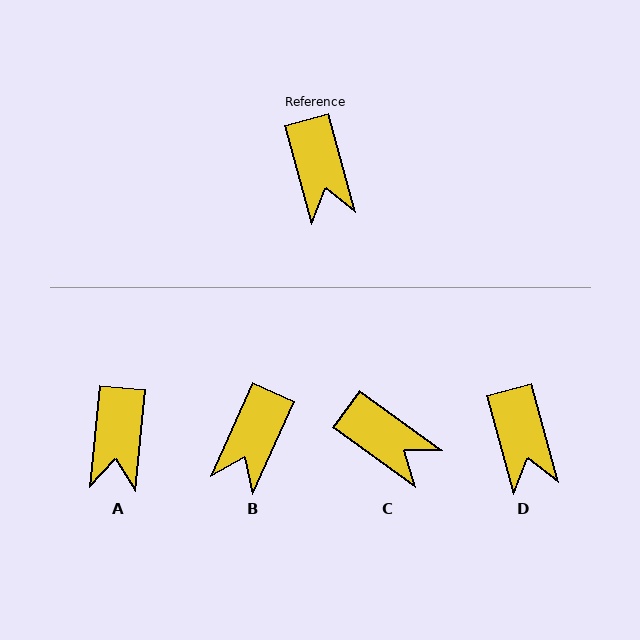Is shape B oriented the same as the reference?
No, it is off by about 39 degrees.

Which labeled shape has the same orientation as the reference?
D.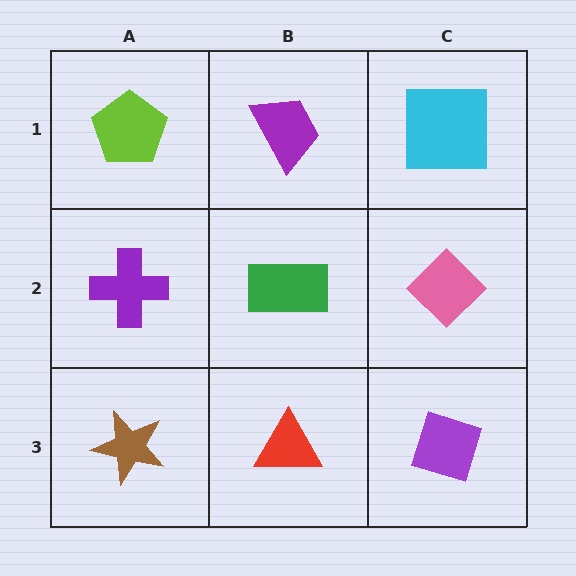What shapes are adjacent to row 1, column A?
A purple cross (row 2, column A), a purple trapezoid (row 1, column B).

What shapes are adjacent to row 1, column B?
A green rectangle (row 2, column B), a lime pentagon (row 1, column A), a cyan square (row 1, column C).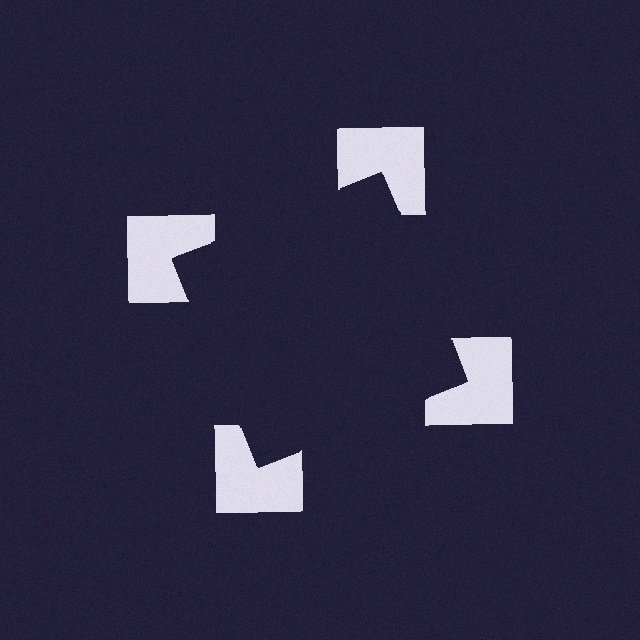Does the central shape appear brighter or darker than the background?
It typically appears slightly darker than the background, even though no actual brightness change is drawn.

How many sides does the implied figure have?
4 sides.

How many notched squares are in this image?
There are 4 — one at each vertex of the illusory square.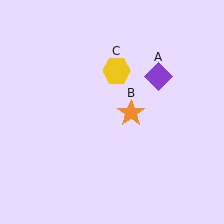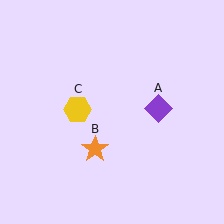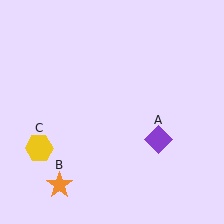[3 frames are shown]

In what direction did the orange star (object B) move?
The orange star (object B) moved down and to the left.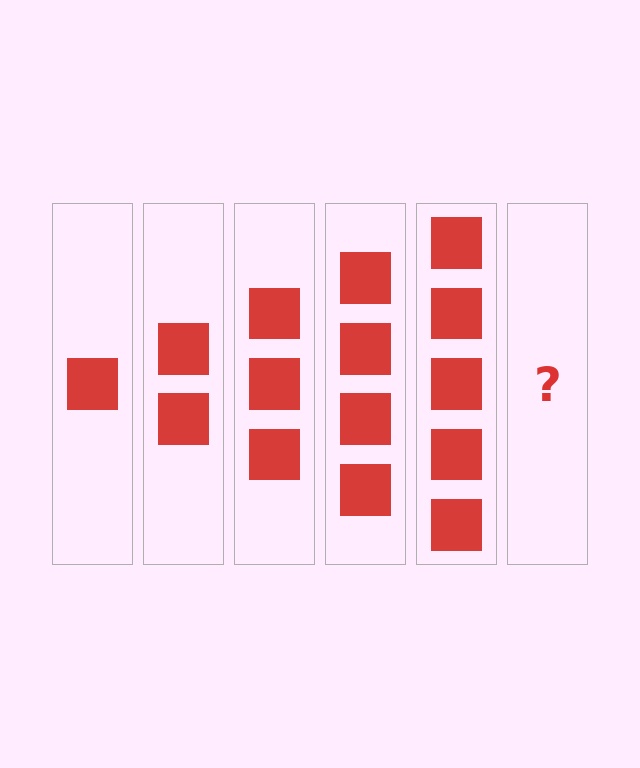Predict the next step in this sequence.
The next step is 6 squares.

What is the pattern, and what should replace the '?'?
The pattern is that each step adds one more square. The '?' should be 6 squares.